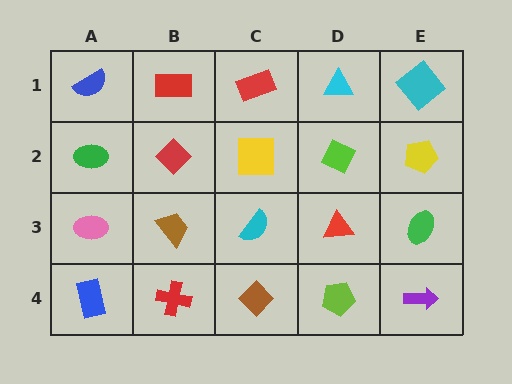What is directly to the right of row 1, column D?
A cyan diamond.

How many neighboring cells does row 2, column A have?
3.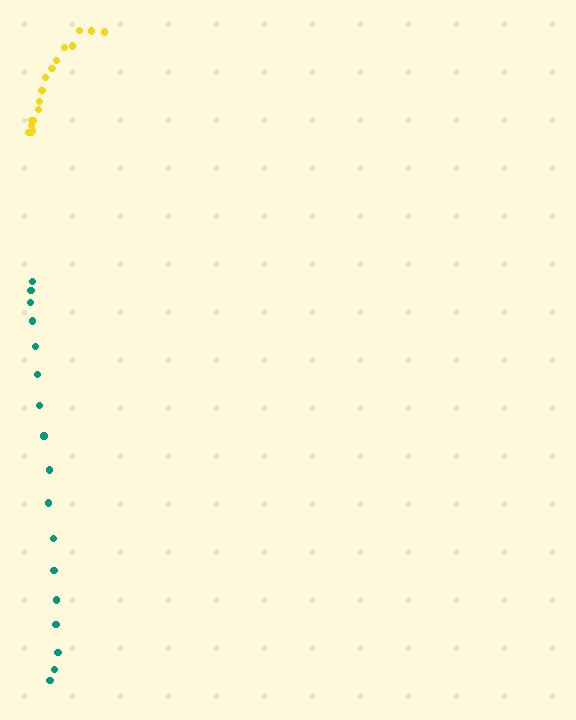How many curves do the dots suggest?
There are 2 distinct paths.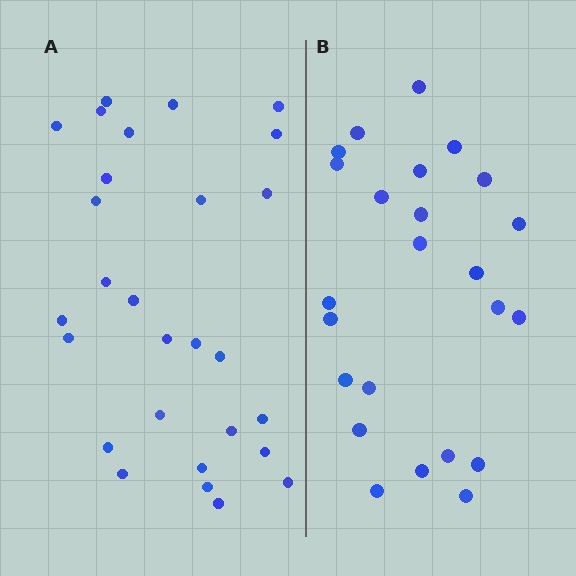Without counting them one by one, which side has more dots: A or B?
Region A (the left region) has more dots.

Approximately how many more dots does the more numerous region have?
Region A has about 4 more dots than region B.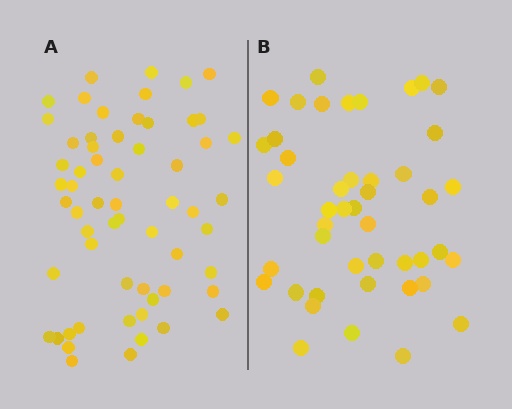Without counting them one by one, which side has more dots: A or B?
Region A (the left region) has more dots.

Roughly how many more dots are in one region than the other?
Region A has approximately 15 more dots than region B.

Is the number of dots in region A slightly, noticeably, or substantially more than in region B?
Region A has noticeably more, but not dramatically so. The ratio is roughly 1.3 to 1.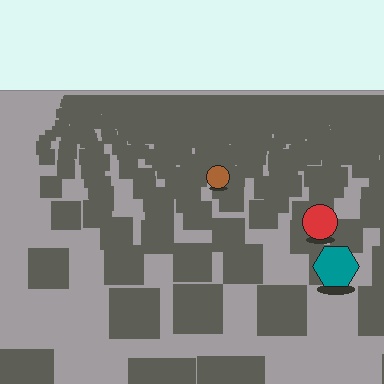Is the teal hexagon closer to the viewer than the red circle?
Yes. The teal hexagon is closer — you can tell from the texture gradient: the ground texture is coarser near it.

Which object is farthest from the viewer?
The brown circle is farthest from the viewer. It appears smaller and the ground texture around it is denser.